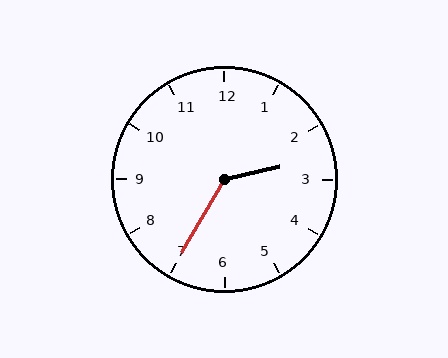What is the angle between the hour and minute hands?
Approximately 132 degrees.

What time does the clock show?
2:35.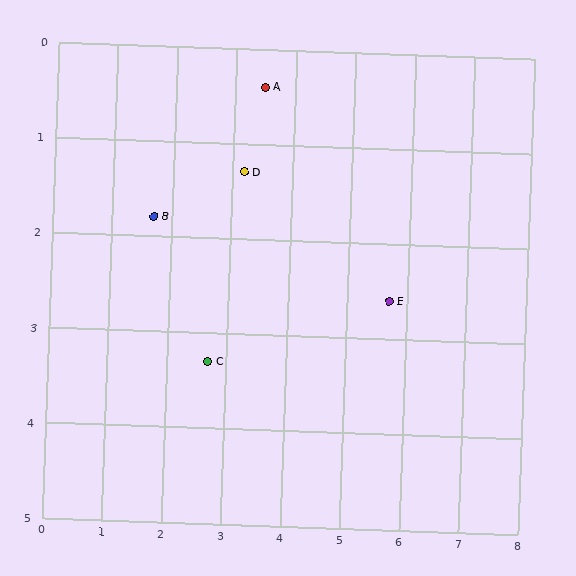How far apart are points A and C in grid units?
Points A and C are about 3.0 grid units apart.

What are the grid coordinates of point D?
Point D is at approximately (3.2, 1.3).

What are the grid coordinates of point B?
Point B is at approximately (1.7, 1.8).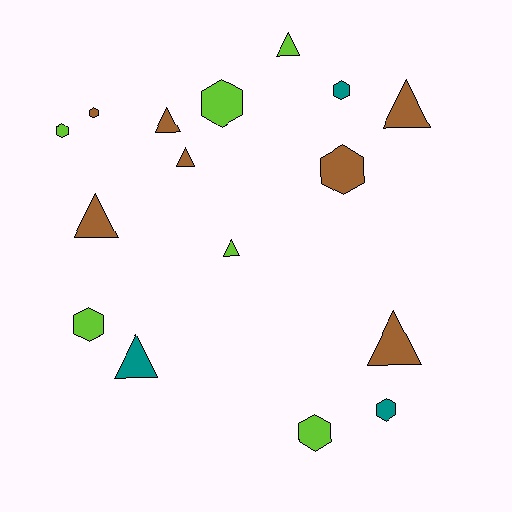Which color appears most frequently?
Brown, with 7 objects.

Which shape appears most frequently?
Triangle, with 8 objects.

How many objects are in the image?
There are 16 objects.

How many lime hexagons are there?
There are 4 lime hexagons.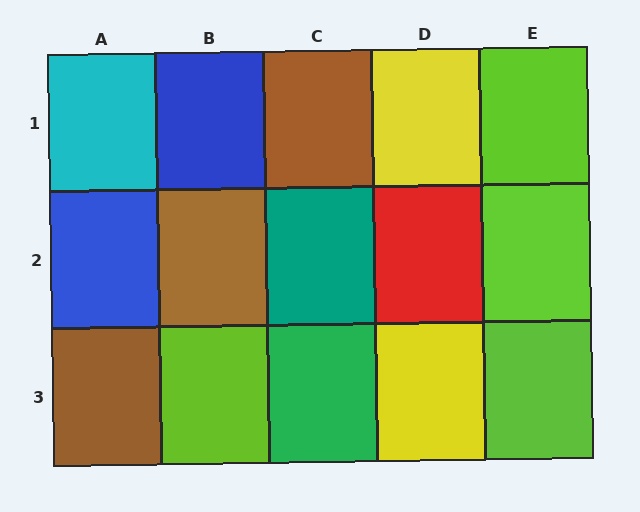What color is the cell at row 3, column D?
Yellow.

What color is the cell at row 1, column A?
Cyan.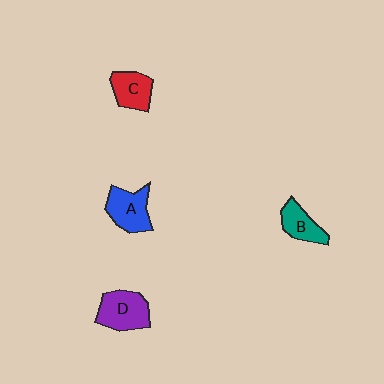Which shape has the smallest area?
Shape B (teal).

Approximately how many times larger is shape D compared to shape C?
Approximately 1.3 times.